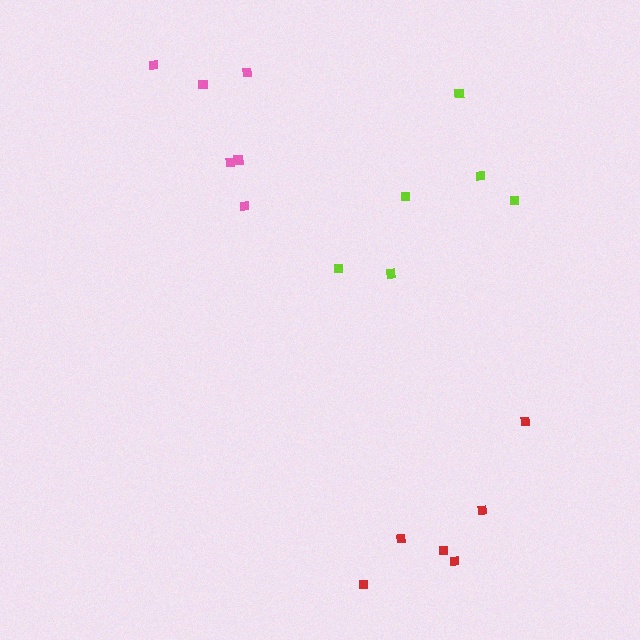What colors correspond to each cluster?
The clusters are colored: pink, lime, red.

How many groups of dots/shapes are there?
There are 3 groups.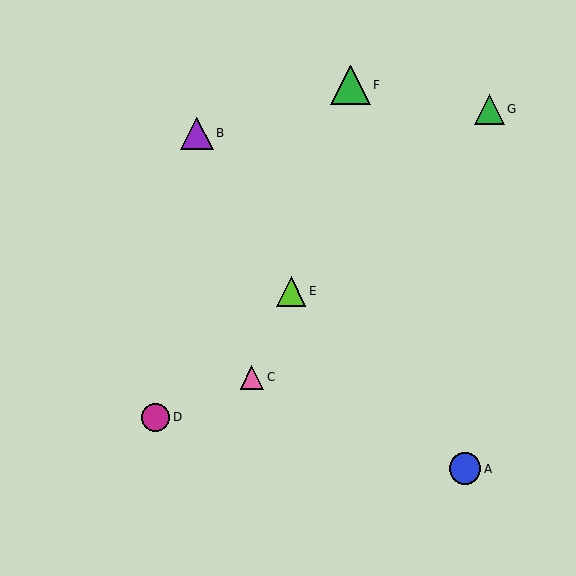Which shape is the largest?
The green triangle (labeled F) is the largest.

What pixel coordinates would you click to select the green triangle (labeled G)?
Click at (490, 109) to select the green triangle G.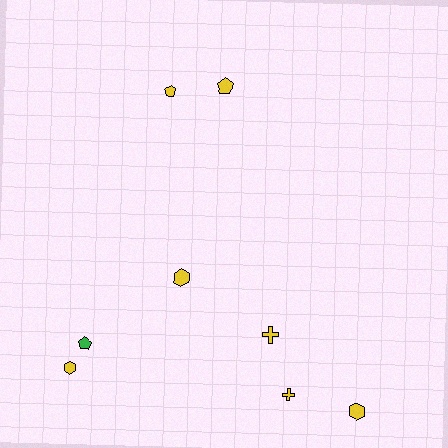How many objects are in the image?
There are 8 objects.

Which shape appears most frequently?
Hexagon, with 3 objects.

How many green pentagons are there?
There is 1 green pentagon.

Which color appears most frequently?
Yellow, with 7 objects.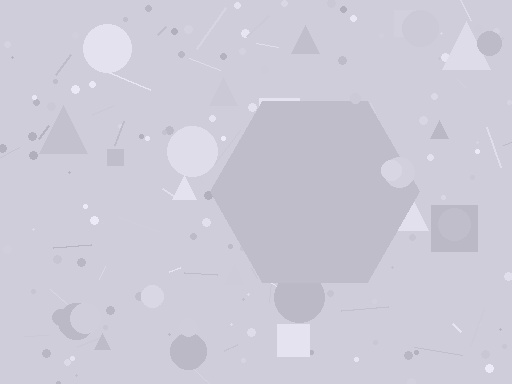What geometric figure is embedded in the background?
A hexagon is embedded in the background.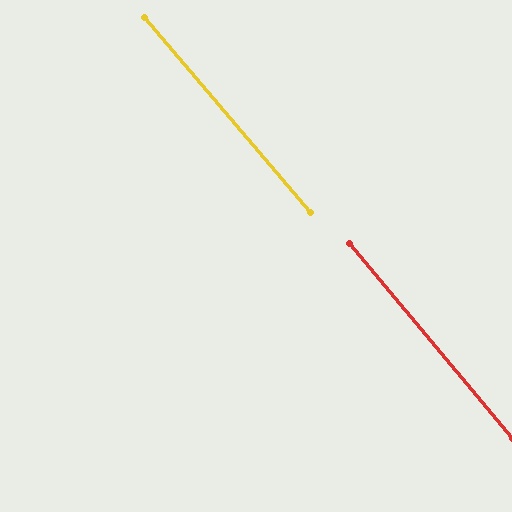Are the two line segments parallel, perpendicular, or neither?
Parallel — their directions differ by only 0.4°.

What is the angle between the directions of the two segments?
Approximately 0 degrees.